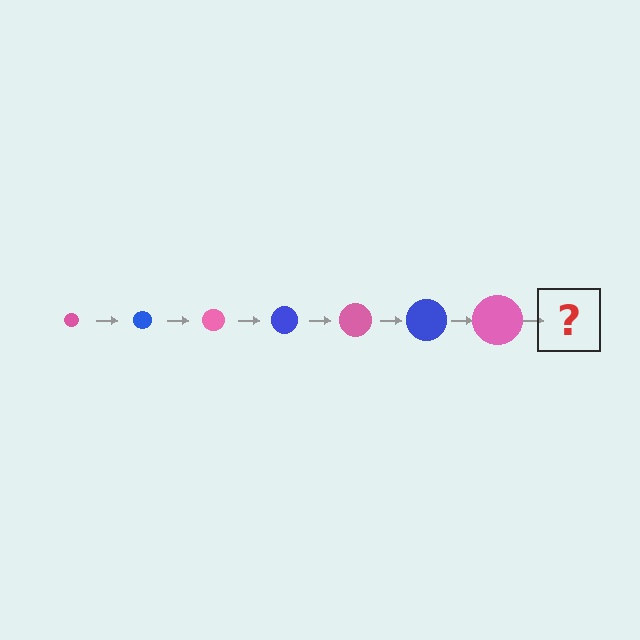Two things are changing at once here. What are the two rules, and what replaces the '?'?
The two rules are that the circle grows larger each step and the color cycles through pink and blue. The '?' should be a blue circle, larger than the previous one.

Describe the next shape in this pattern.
It should be a blue circle, larger than the previous one.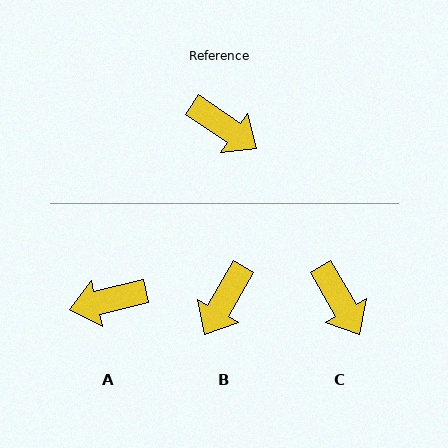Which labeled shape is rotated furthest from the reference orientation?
A, about 132 degrees away.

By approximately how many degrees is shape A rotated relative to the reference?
Approximately 132 degrees clockwise.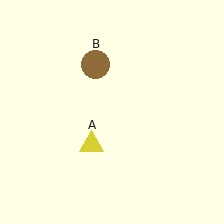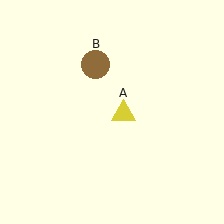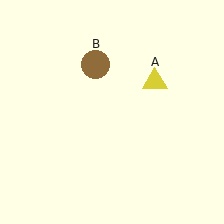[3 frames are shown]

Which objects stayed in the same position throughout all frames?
Brown circle (object B) remained stationary.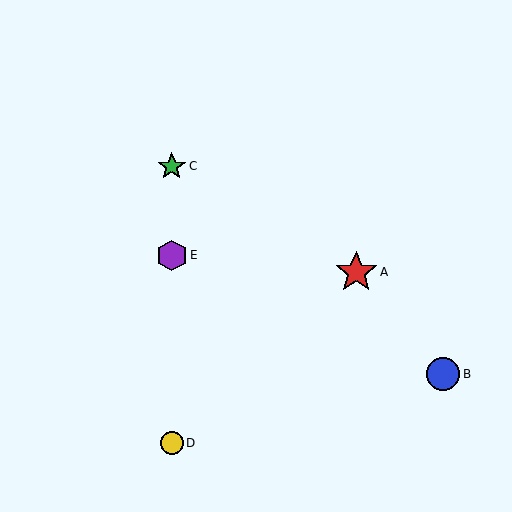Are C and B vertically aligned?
No, C is at x≈172 and B is at x≈443.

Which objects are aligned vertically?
Objects C, D, E are aligned vertically.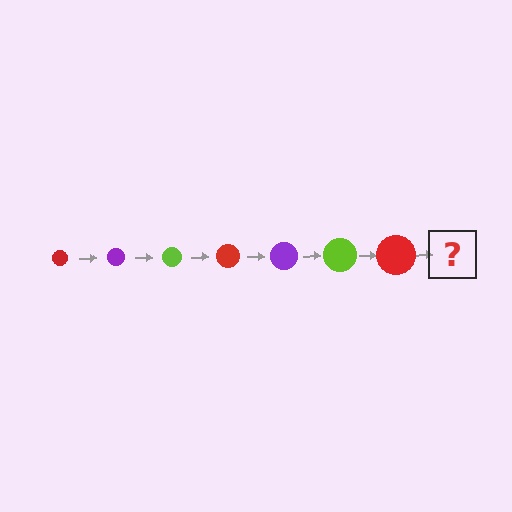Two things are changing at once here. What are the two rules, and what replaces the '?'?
The two rules are that the circle grows larger each step and the color cycles through red, purple, and lime. The '?' should be a purple circle, larger than the previous one.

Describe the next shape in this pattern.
It should be a purple circle, larger than the previous one.